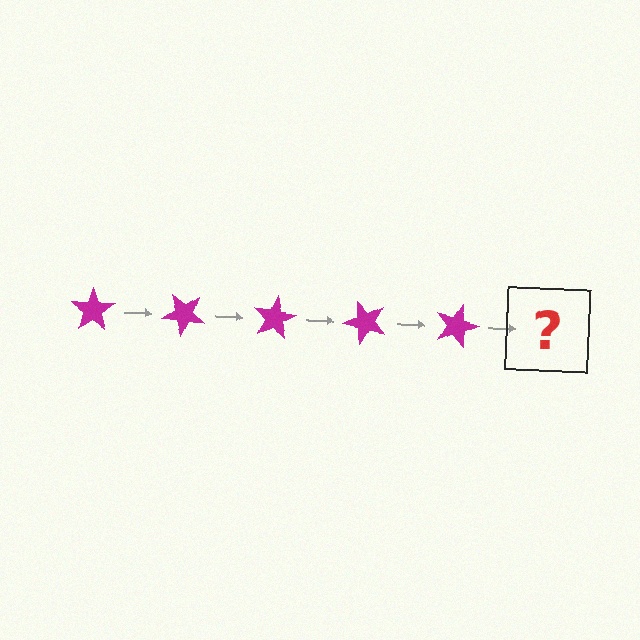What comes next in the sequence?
The next element should be a magenta star rotated 200 degrees.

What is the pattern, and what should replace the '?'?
The pattern is that the star rotates 40 degrees each step. The '?' should be a magenta star rotated 200 degrees.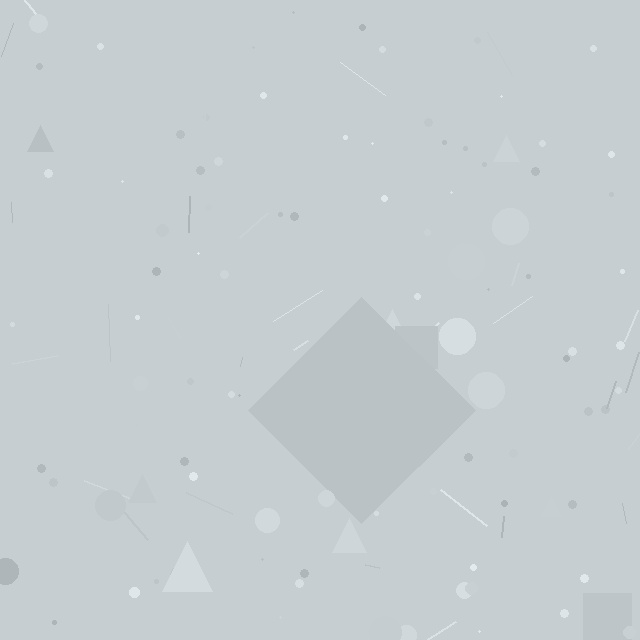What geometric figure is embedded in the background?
A diamond is embedded in the background.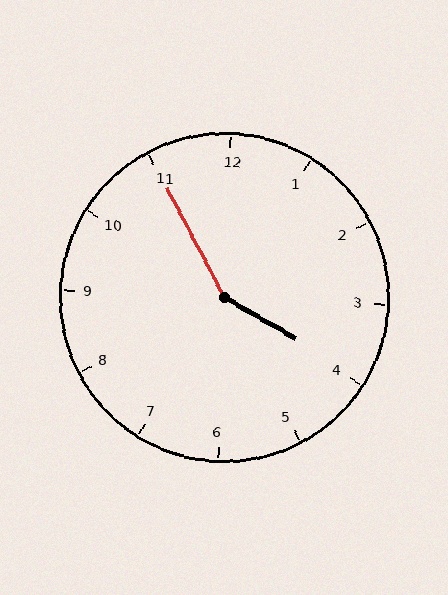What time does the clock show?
3:55.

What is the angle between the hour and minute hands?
Approximately 148 degrees.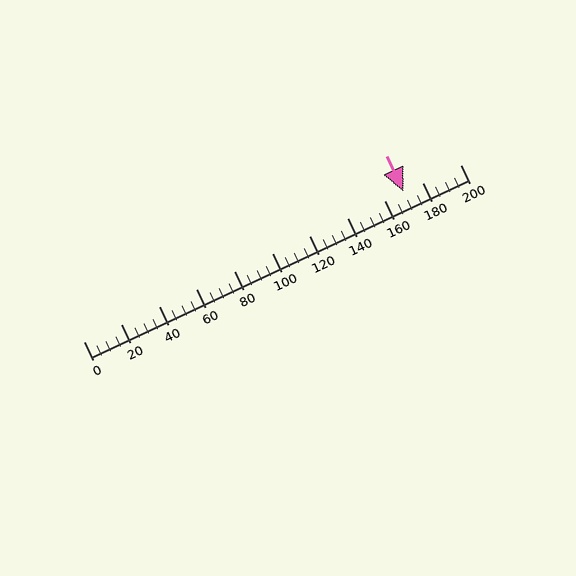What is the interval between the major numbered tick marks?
The major tick marks are spaced 20 units apart.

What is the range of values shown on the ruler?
The ruler shows values from 0 to 200.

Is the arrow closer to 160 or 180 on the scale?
The arrow is closer to 180.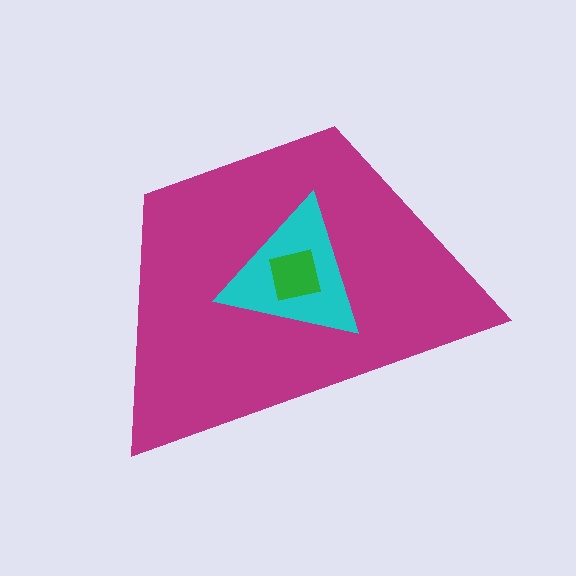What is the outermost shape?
The magenta trapezoid.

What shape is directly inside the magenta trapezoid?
The cyan triangle.